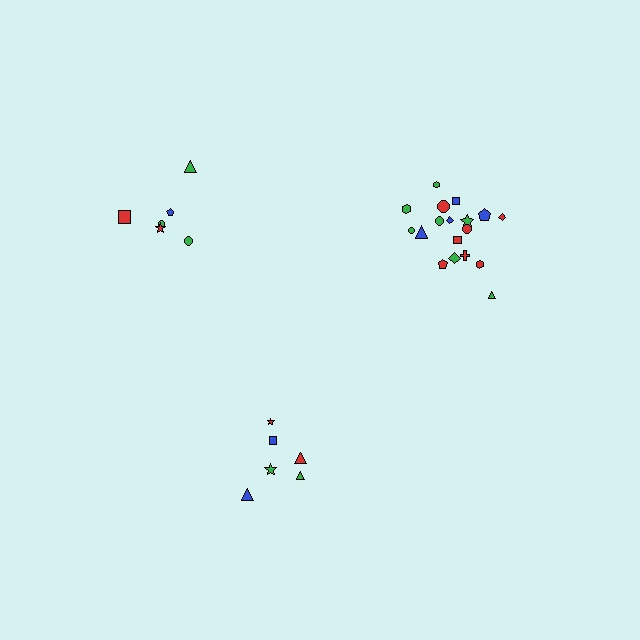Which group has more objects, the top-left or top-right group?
The top-right group.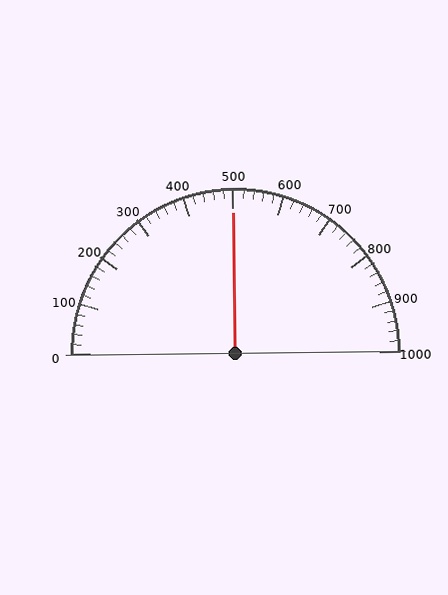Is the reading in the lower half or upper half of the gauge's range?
The reading is in the upper half of the range (0 to 1000).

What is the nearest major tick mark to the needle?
The nearest major tick mark is 500.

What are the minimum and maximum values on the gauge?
The gauge ranges from 0 to 1000.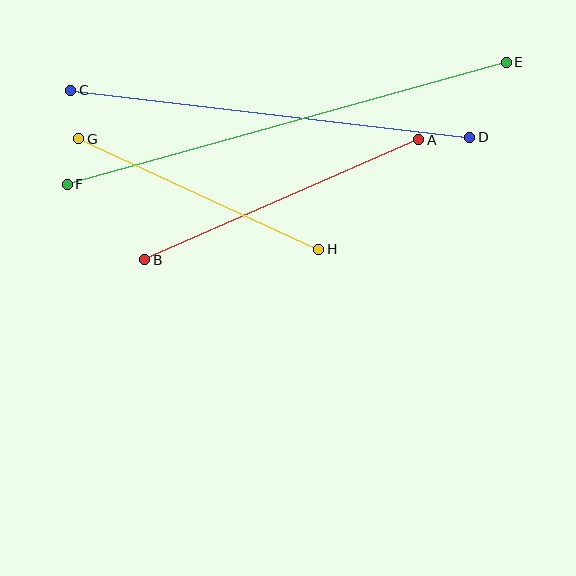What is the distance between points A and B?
The distance is approximately 299 pixels.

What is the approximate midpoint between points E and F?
The midpoint is at approximately (287, 123) pixels.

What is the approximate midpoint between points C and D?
The midpoint is at approximately (270, 114) pixels.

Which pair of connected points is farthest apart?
Points E and F are farthest apart.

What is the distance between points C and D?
The distance is approximately 402 pixels.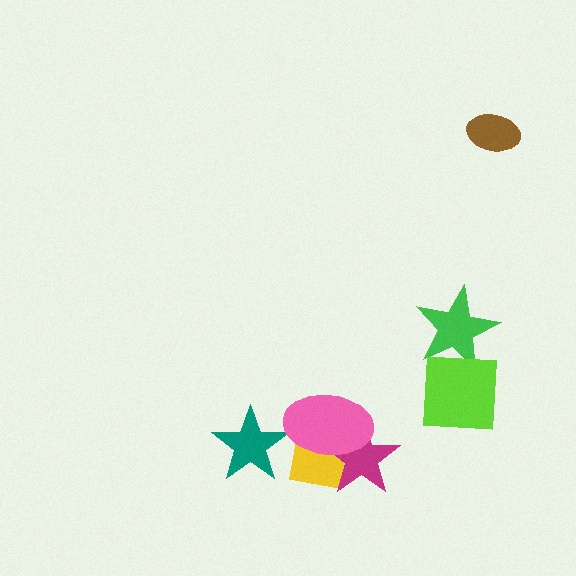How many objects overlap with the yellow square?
2 objects overlap with the yellow square.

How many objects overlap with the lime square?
1 object overlaps with the lime square.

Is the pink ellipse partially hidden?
No, no other shape covers it.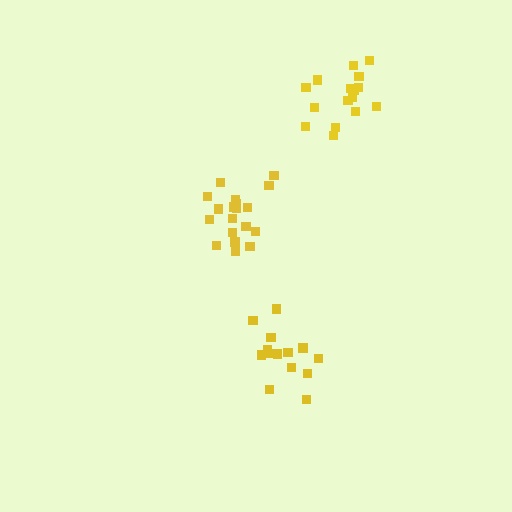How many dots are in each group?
Group 1: 19 dots, Group 2: 19 dots, Group 3: 14 dots (52 total).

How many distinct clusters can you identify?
There are 3 distinct clusters.